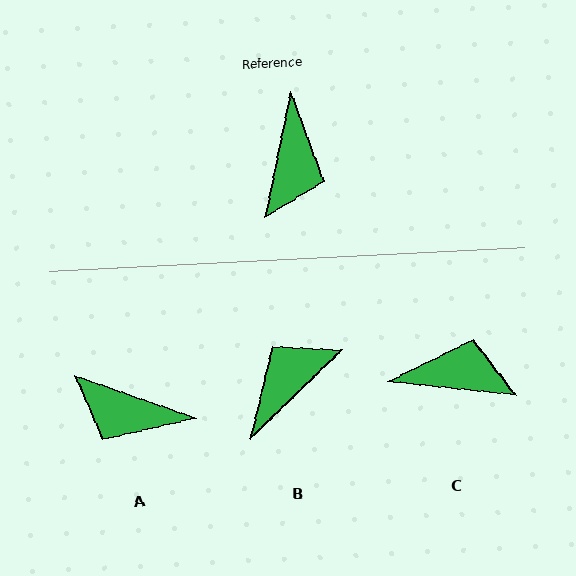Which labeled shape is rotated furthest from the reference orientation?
B, about 146 degrees away.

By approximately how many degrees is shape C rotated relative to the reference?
Approximately 96 degrees counter-clockwise.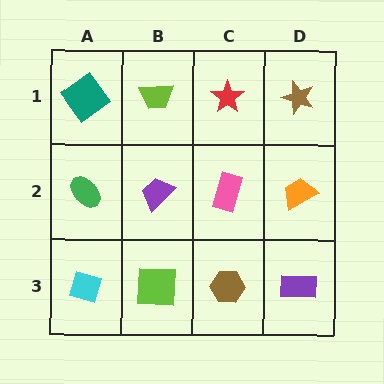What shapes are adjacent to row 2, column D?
A brown star (row 1, column D), a purple rectangle (row 3, column D), a pink rectangle (row 2, column C).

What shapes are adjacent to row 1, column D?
An orange trapezoid (row 2, column D), a red star (row 1, column C).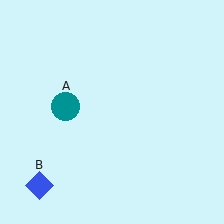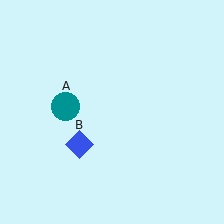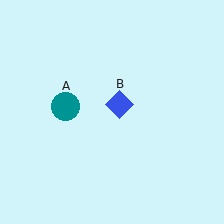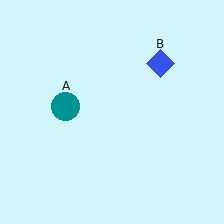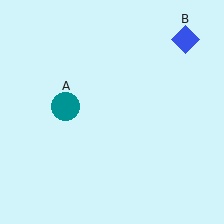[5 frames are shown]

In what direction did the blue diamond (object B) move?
The blue diamond (object B) moved up and to the right.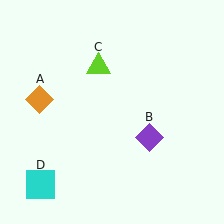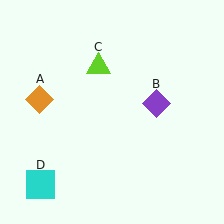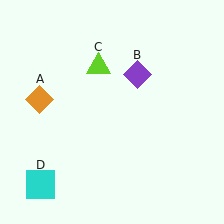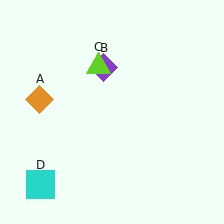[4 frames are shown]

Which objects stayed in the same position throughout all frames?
Orange diamond (object A) and lime triangle (object C) and cyan square (object D) remained stationary.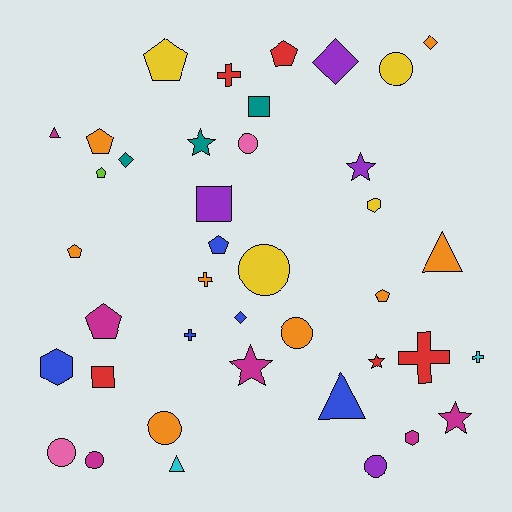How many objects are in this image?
There are 40 objects.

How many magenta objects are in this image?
There are 6 magenta objects.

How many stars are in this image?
There are 5 stars.